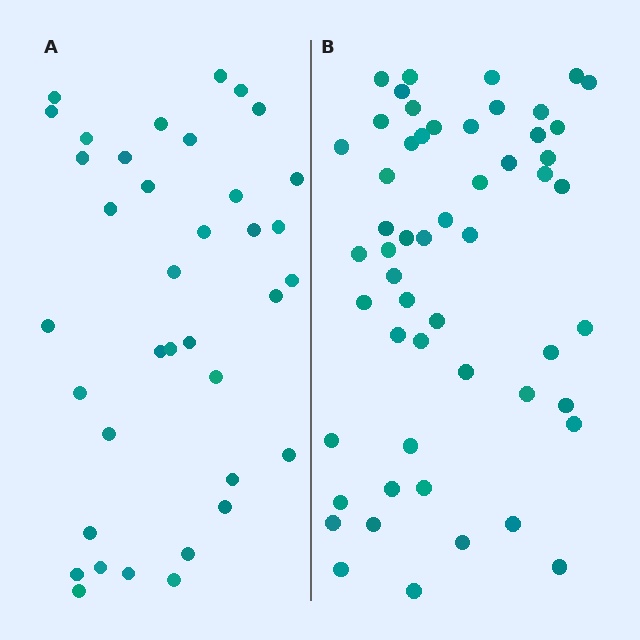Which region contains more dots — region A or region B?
Region B (the right region) has more dots.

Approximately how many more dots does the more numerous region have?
Region B has approximately 15 more dots than region A.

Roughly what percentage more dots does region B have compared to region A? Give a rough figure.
About 45% more.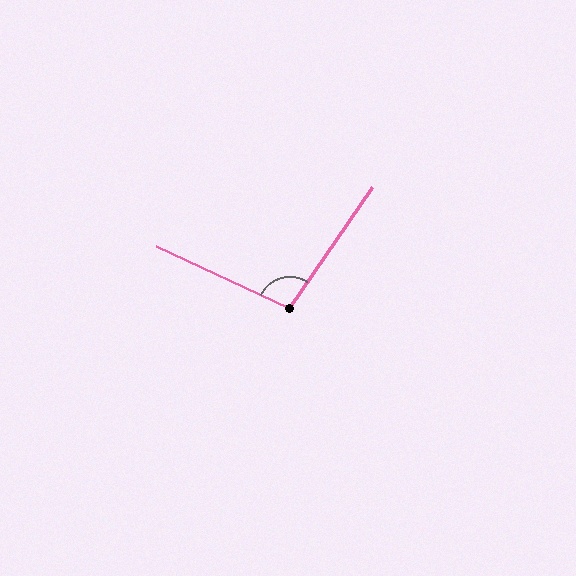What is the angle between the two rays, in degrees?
Approximately 99 degrees.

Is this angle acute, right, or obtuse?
It is obtuse.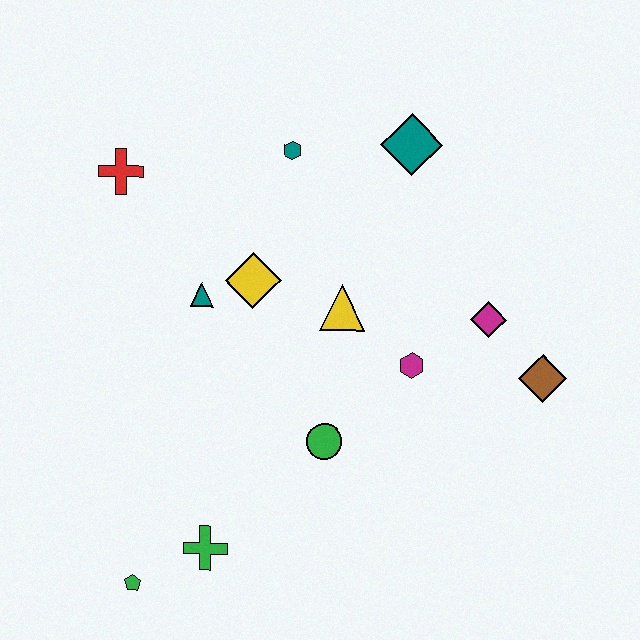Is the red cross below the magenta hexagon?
No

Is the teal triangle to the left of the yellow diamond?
Yes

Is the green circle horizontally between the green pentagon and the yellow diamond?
No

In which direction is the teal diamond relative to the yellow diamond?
The teal diamond is to the right of the yellow diamond.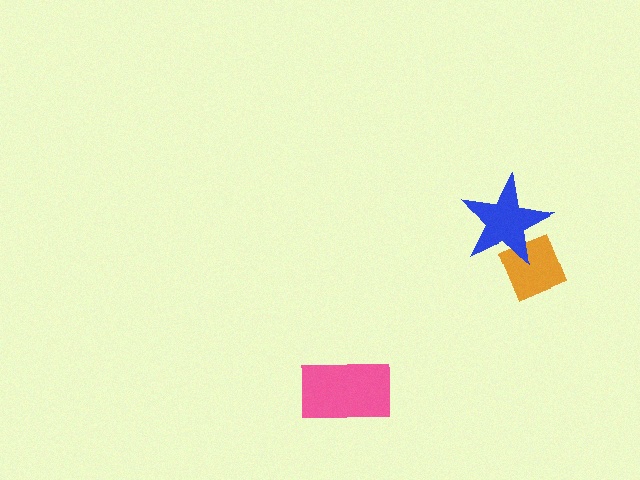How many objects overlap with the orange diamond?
1 object overlaps with the orange diamond.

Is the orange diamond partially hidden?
Yes, it is partially covered by another shape.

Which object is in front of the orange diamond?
The blue star is in front of the orange diamond.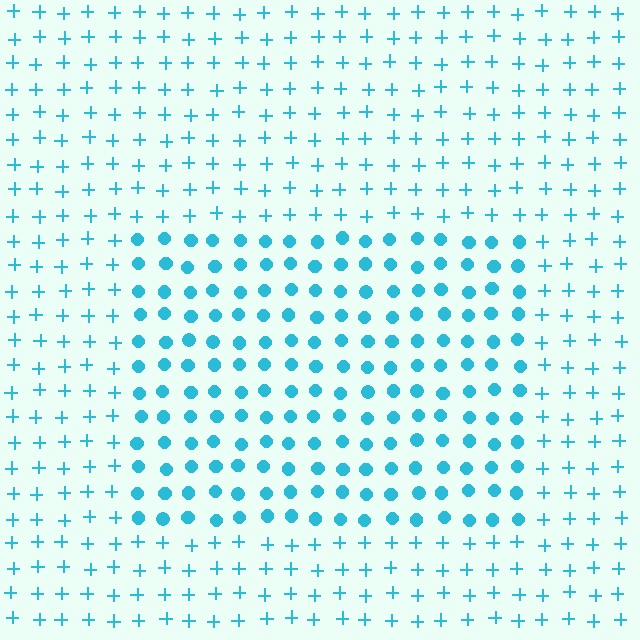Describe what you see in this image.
The image is filled with small cyan elements arranged in a uniform grid. A rectangle-shaped region contains circles, while the surrounding area contains plus signs. The boundary is defined purely by the change in element shape.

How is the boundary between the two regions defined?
The boundary is defined by a change in element shape: circles inside vs. plus signs outside. All elements share the same color and spacing.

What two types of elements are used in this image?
The image uses circles inside the rectangle region and plus signs outside it.